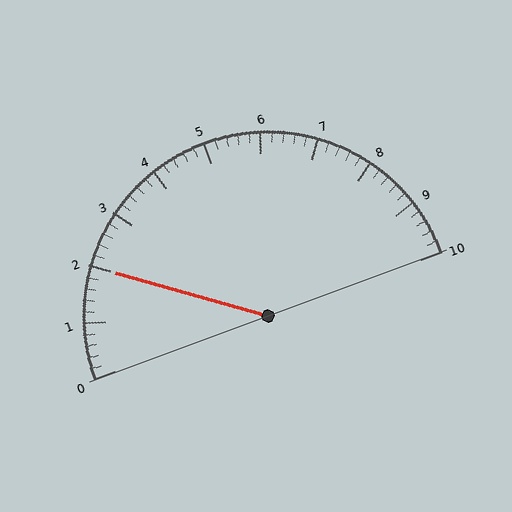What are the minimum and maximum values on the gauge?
The gauge ranges from 0 to 10.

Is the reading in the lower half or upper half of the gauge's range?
The reading is in the lower half of the range (0 to 10).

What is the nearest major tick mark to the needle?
The nearest major tick mark is 2.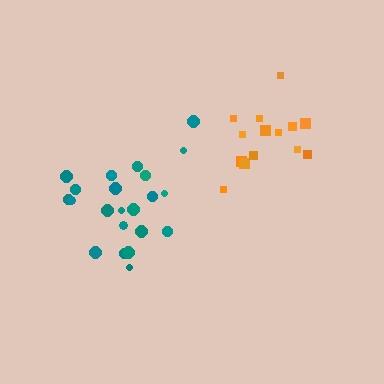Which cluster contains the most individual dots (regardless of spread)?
Teal (22).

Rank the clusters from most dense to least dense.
orange, teal.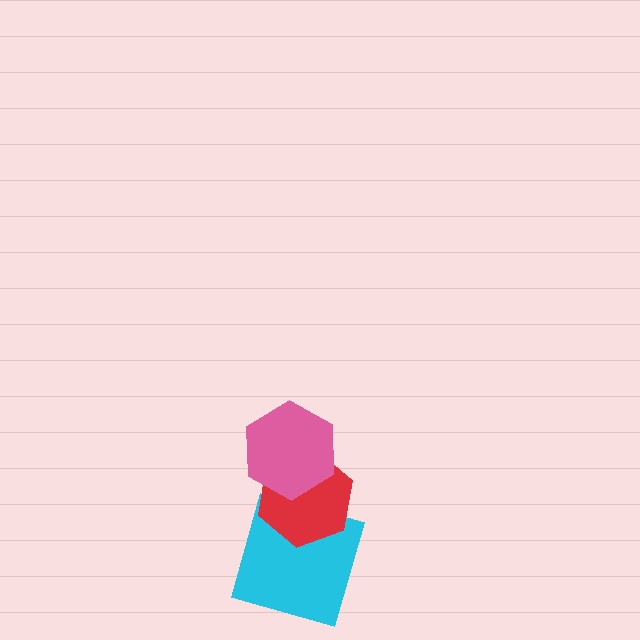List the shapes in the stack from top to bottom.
From top to bottom: the pink hexagon, the red hexagon, the cyan square.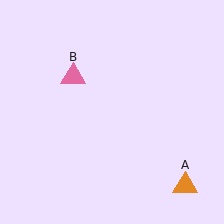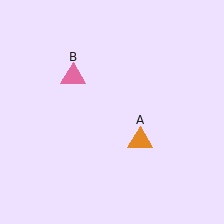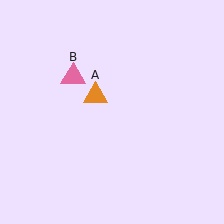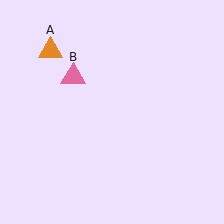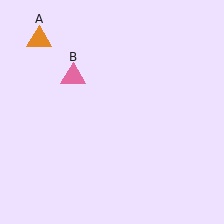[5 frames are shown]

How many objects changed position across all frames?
1 object changed position: orange triangle (object A).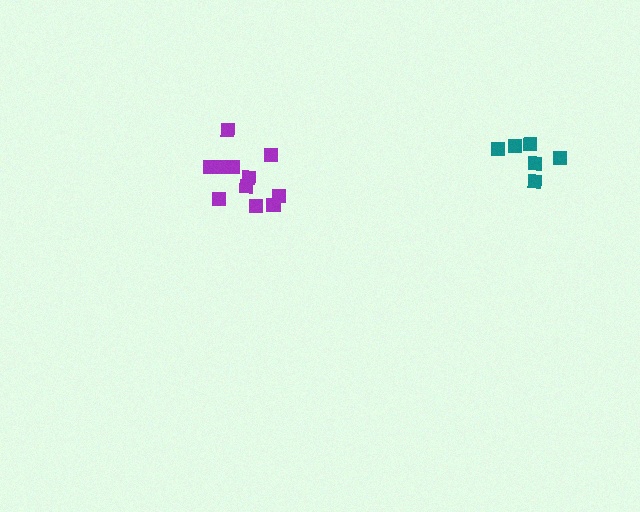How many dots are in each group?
Group 1: 11 dots, Group 2: 6 dots (17 total).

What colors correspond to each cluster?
The clusters are colored: purple, teal.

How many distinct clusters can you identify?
There are 2 distinct clusters.